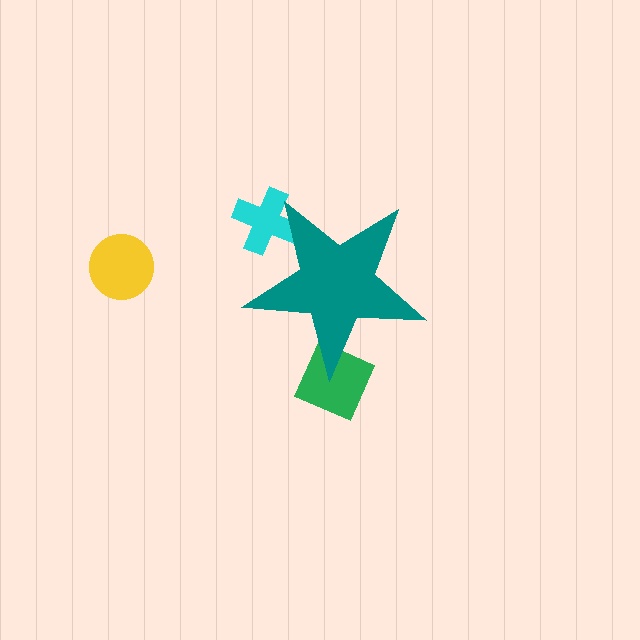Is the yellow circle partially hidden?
No, the yellow circle is fully visible.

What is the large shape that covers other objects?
A teal star.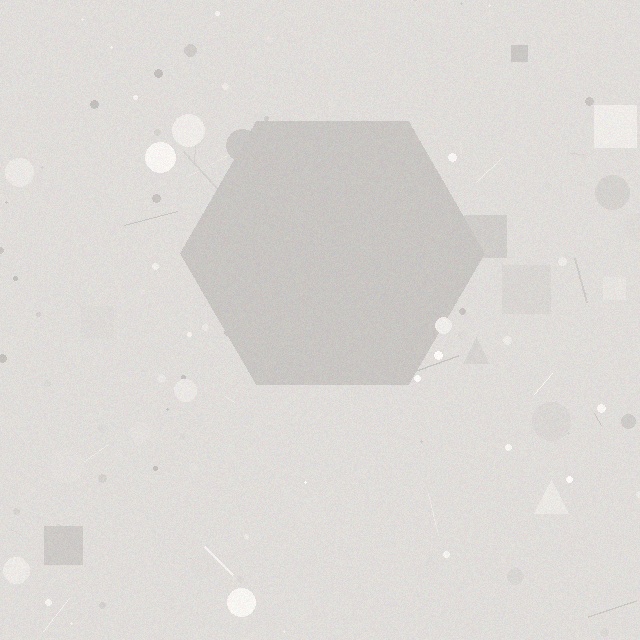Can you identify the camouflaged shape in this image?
The camouflaged shape is a hexagon.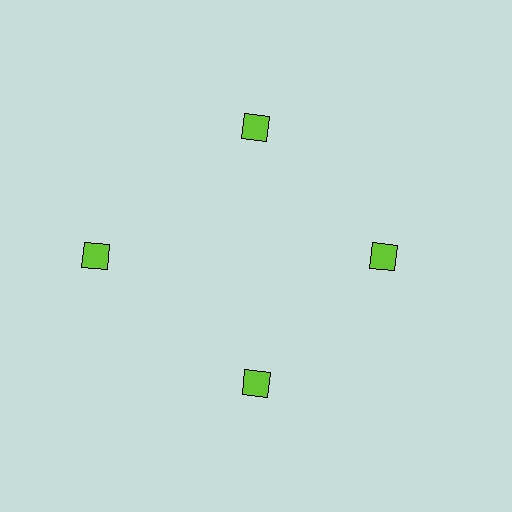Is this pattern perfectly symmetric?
No. The 4 lime squares are arranged in a ring, but one element near the 9 o'clock position is pushed outward from the center, breaking the 4-fold rotational symmetry.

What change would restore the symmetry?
The symmetry would be restored by moving it inward, back onto the ring so that all 4 squares sit at equal angles and equal distance from the center.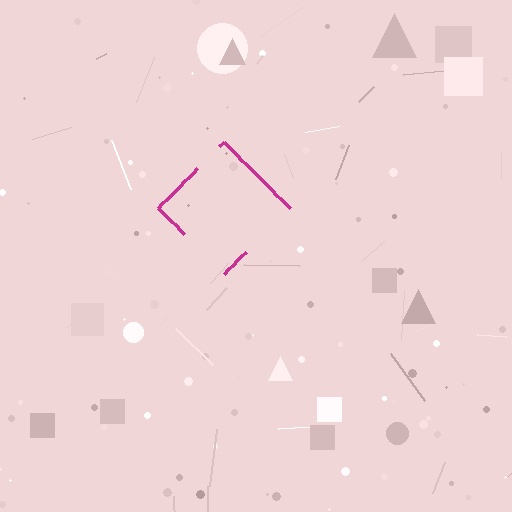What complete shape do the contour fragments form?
The contour fragments form a diamond.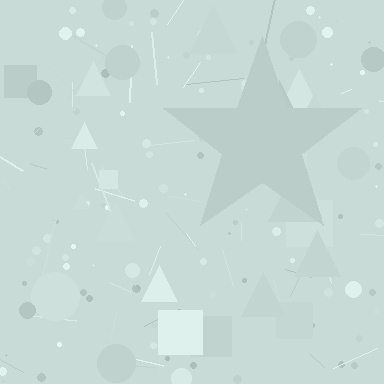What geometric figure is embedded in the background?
A star is embedded in the background.